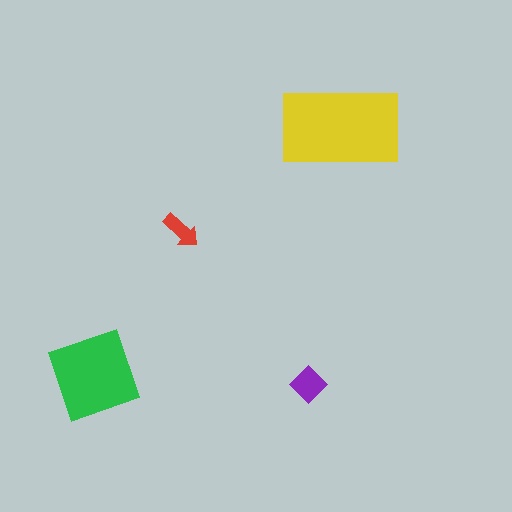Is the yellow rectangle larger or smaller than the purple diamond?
Larger.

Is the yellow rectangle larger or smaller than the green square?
Larger.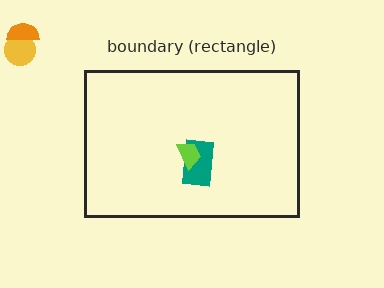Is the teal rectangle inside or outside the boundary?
Inside.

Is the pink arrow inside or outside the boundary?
Inside.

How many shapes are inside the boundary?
3 inside, 2 outside.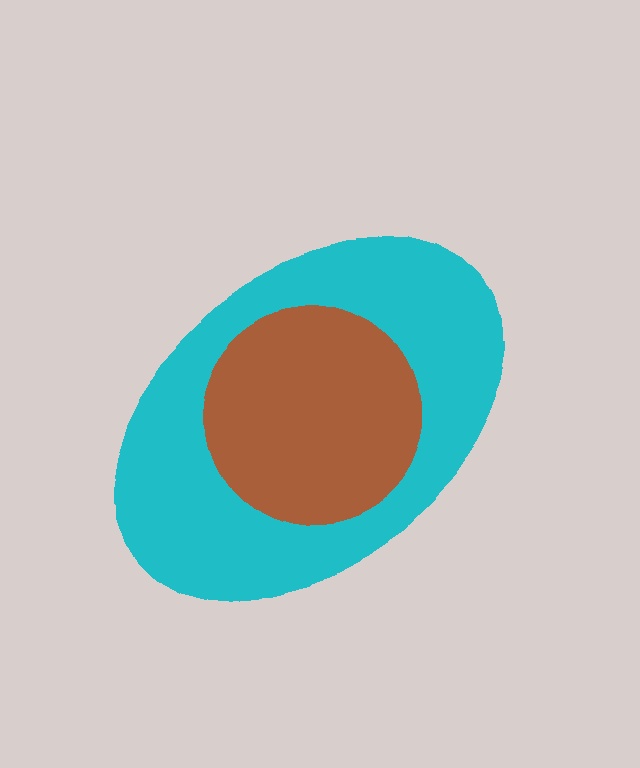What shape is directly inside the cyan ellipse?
The brown circle.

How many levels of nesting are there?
2.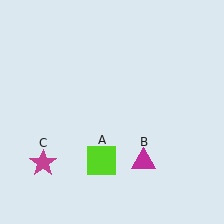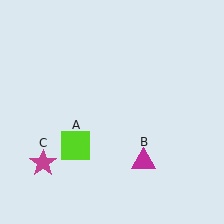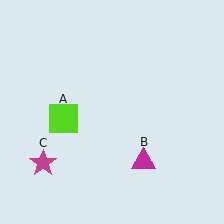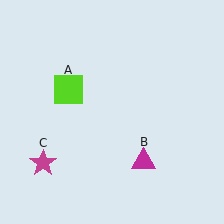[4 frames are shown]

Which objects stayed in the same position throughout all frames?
Magenta triangle (object B) and magenta star (object C) remained stationary.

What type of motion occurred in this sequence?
The lime square (object A) rotated clockwise around the center of the scene.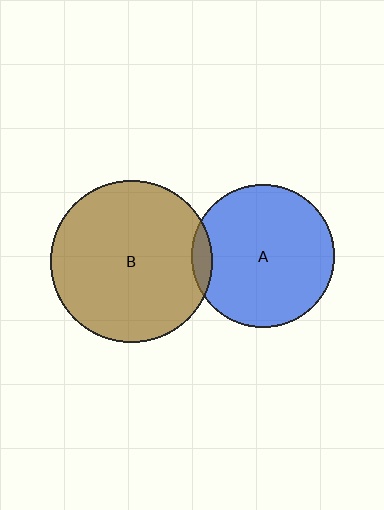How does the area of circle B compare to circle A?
Approximately 1.3 times.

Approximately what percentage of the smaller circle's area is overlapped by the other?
Approximately 5%.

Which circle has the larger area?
Circle B (brown).